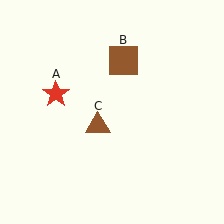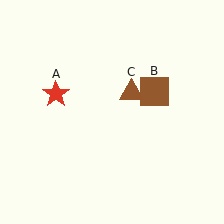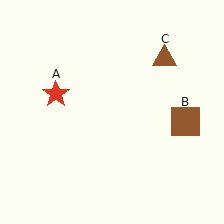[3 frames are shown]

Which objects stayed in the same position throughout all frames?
Red star (object A) remained stationary.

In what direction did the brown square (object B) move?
The brown square (object B) moved down and to the right.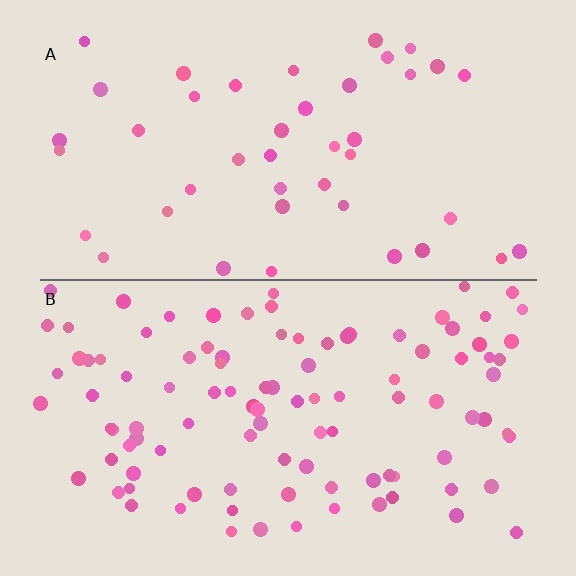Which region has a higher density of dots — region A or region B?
B (the bottom).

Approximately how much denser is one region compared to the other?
Approximately 2.4× — region B over region A.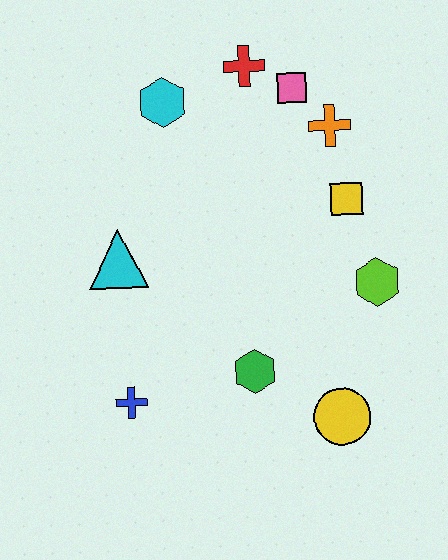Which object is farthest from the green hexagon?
The red cross is farthest from the green hexagon.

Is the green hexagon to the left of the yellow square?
Yes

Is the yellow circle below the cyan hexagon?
Yes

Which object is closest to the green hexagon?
The yellow circle is closest to the green hexagon.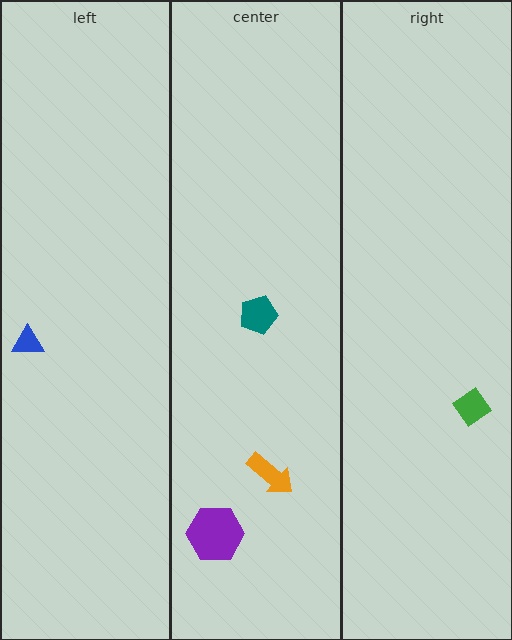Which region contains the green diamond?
The right region.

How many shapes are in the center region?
3.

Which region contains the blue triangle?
The left region.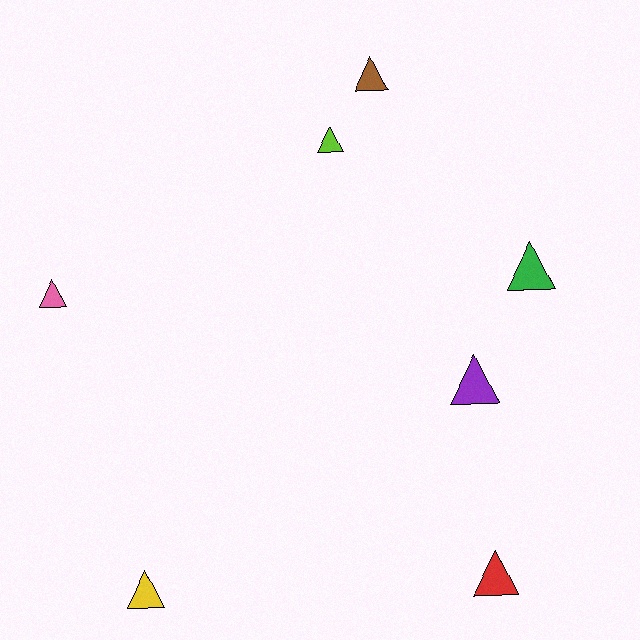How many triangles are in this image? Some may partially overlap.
There are 7 triangles.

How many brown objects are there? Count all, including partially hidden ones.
There is 1 brown object.